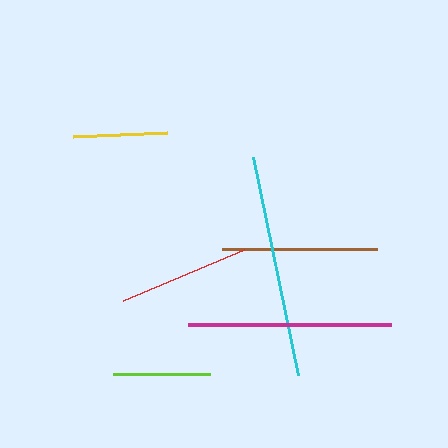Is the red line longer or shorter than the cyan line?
The cyan line is longer than the red line.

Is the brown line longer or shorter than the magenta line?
The magenta line is longer than the brown line.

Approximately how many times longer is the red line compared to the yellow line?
The red line is approximately 1.4 times the length of the yellow line.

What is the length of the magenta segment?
The magenta segment is approximately 203 pixels long.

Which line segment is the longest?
The cyan line is the longest at approximately 223 pixels.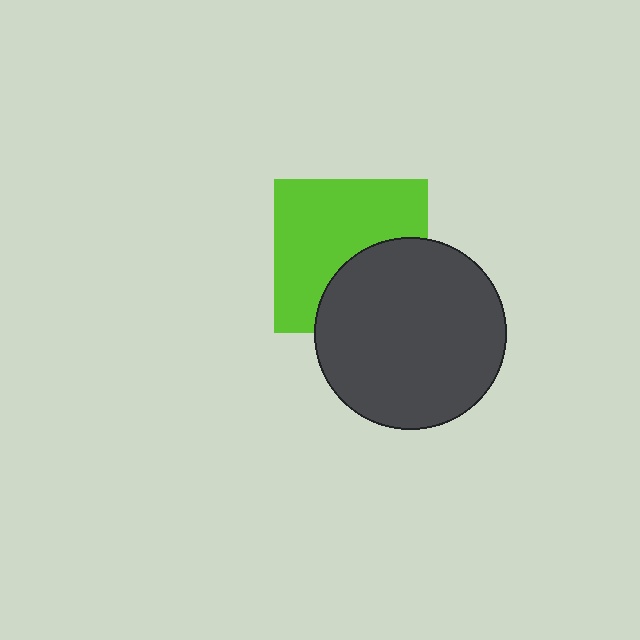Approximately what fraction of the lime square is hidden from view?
Roughly 38% of the lime square is hidden behind the dark gray circle.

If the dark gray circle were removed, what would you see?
You would see the complete lime square.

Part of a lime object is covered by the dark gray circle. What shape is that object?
It is a square.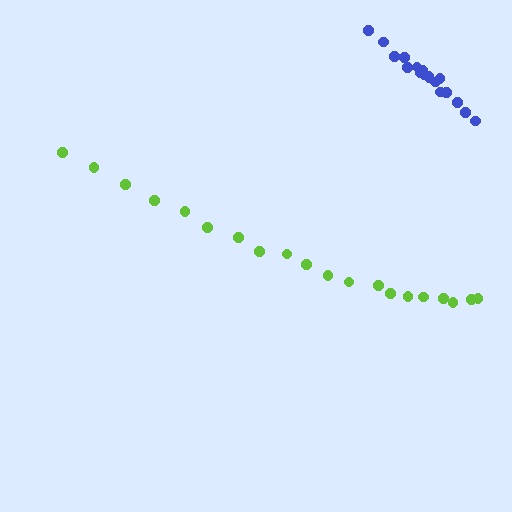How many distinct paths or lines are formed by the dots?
There are 2 distinct paths.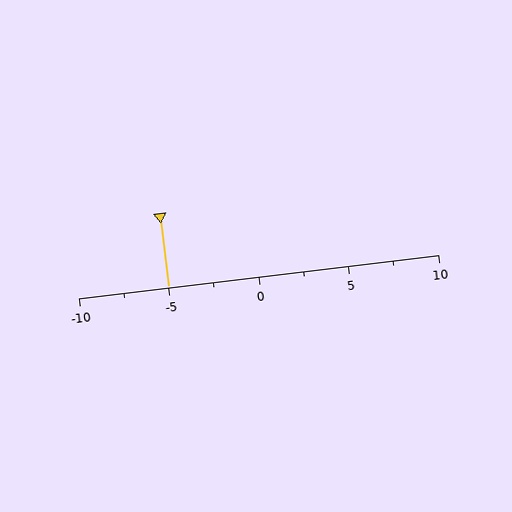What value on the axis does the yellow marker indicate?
The marker indicates approximately -5.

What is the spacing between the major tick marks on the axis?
The major ticks are spaced 5 apart.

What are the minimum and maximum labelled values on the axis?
The axis runs from -10 to 10.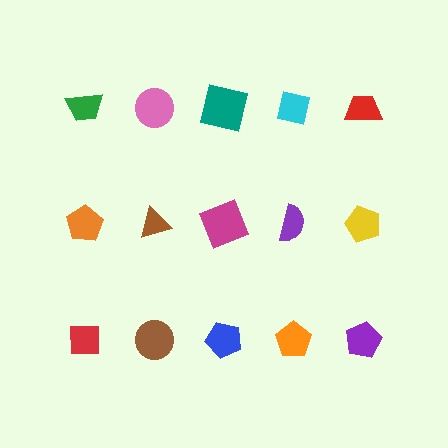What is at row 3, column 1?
A red square.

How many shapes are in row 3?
5 shapes.